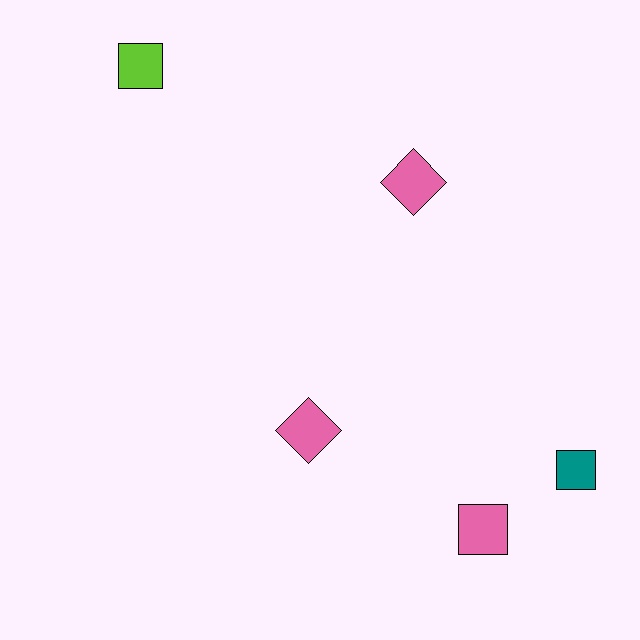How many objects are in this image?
There are 5 objects.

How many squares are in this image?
There are 3 squares.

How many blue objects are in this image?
There are no blue objects.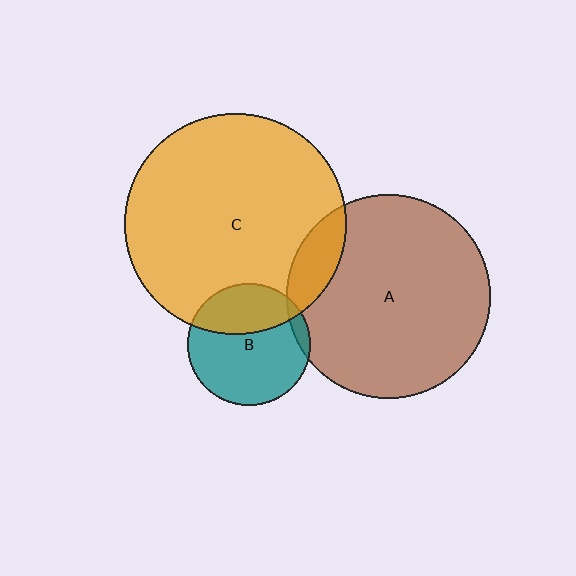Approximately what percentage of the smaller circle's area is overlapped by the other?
Approximately 10%.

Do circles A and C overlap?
Yes.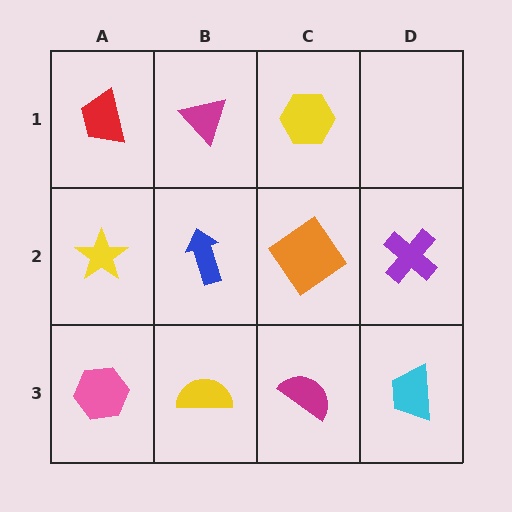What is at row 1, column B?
A magenta triangle.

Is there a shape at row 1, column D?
No, that cell is empty.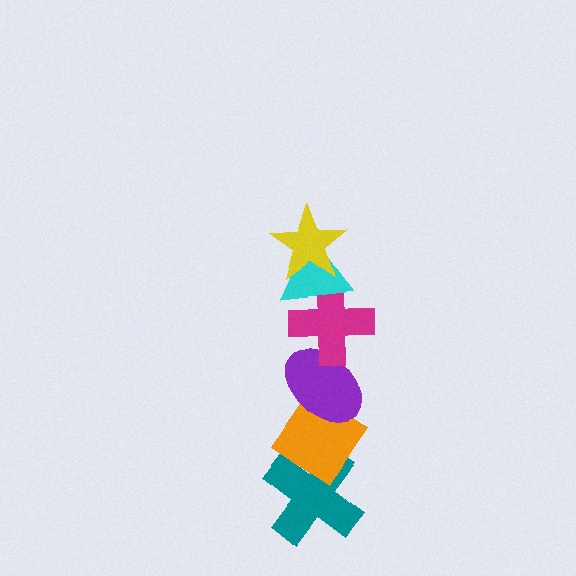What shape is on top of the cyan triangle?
The yellow star is on top of the cyan triangle.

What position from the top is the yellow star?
The yellow star is 1st from the top.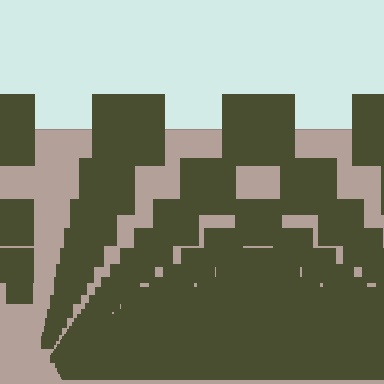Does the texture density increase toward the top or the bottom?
Density increases toward the bottom.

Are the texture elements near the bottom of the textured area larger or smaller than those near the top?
Smaller. The gradient is inverted — elements near the bottom are smaller and denser.